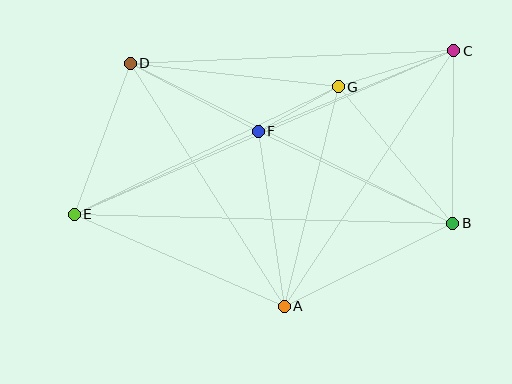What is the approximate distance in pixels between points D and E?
The distance between D and E is approximately 161 pixels.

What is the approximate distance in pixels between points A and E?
The distance between A and E is approximately 229 pixels.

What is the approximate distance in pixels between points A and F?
The distance between A and F is approximately 177 pixels.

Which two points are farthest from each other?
Points C and E are farthest from each other.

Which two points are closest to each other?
Points F and G are closest to each other.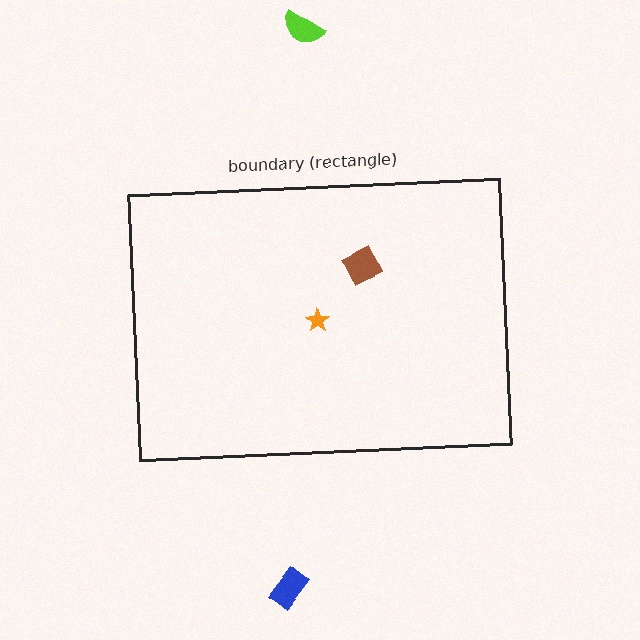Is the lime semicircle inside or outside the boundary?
Outside.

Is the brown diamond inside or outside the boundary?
Inside.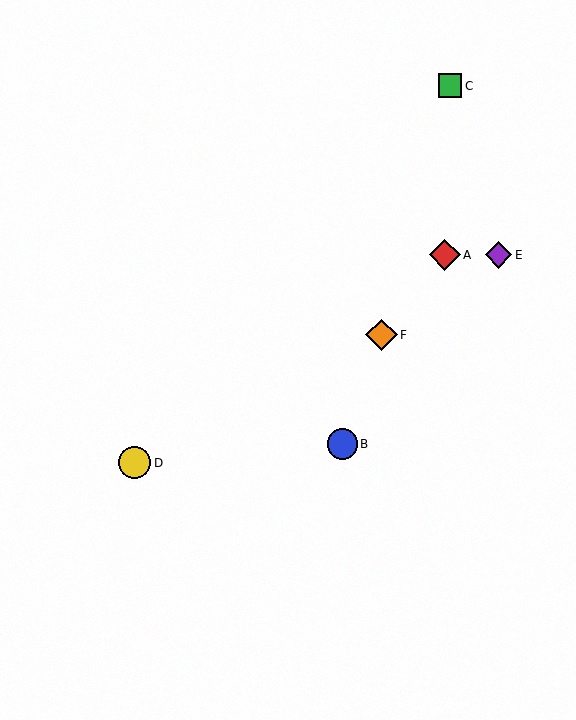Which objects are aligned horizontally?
Objects A, E are aligned horizontally.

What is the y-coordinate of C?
Object C is at y≈86.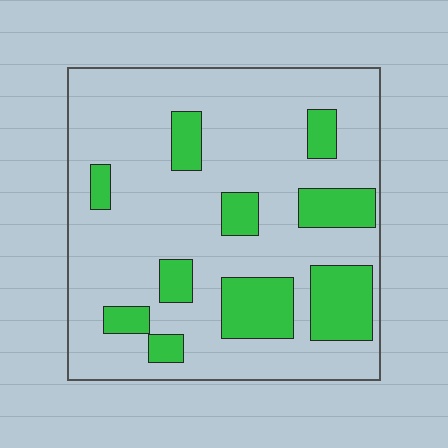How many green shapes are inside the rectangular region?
10.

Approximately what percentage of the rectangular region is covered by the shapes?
Approximately 25%.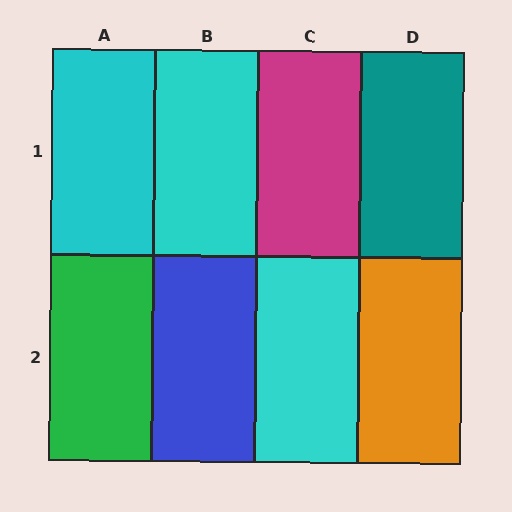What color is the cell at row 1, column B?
Cyan.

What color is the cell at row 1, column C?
Magenta.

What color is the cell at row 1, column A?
Cyan.